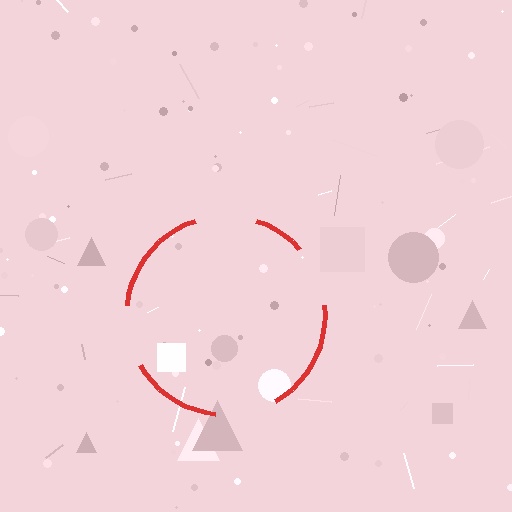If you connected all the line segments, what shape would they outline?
They would outline a circle.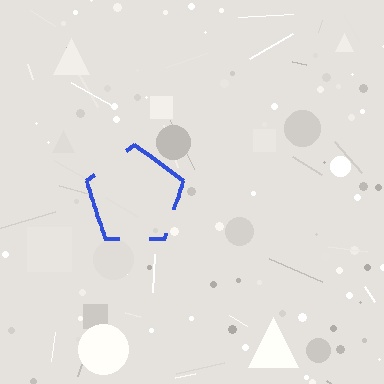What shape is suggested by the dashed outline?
The dashed outline suggests a pentagon.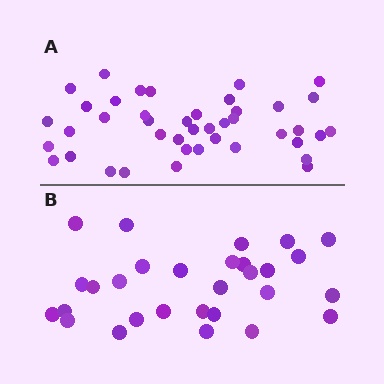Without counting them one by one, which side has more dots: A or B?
Region A (the top region) has more dots.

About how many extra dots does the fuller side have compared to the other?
Region A has approximately 15 more dots than region B.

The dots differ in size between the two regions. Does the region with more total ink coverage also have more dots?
No. Region B has more total ink coverage because its dots are larger, but region A actually contains more individual dots. Total area can be misleading — the number of items is what matters here.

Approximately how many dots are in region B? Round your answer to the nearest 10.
About 30 dots. (The exact count is 29, which rounds to 30.)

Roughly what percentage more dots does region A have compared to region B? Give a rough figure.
About 45% more.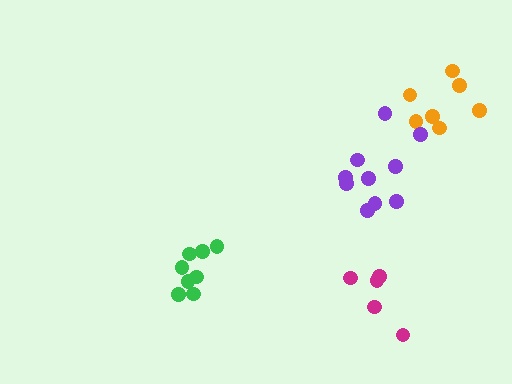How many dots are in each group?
Group 1: 7 dots, Group 2: 5 dots, Group 3: 8 dots, Group 4: 10 dots (30 total).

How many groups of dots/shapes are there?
There are 4 groups.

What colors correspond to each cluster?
The clusters are colored: orange, magenta, green, purple.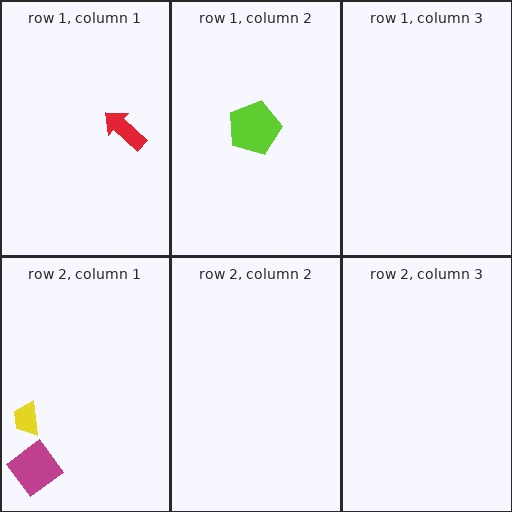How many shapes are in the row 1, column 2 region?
1.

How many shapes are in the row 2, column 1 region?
2.